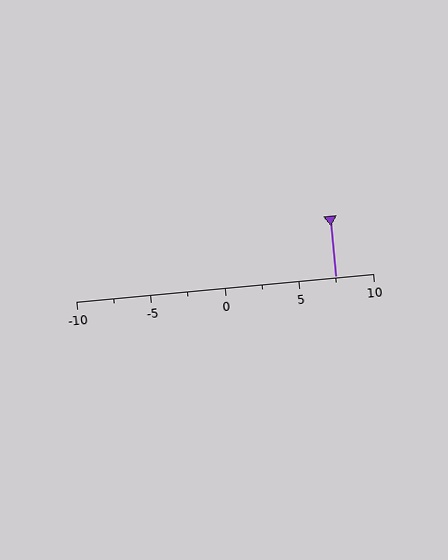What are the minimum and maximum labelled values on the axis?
The axis runs from -10 to 10.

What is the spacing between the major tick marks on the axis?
The major ticks are spaced 5 apart.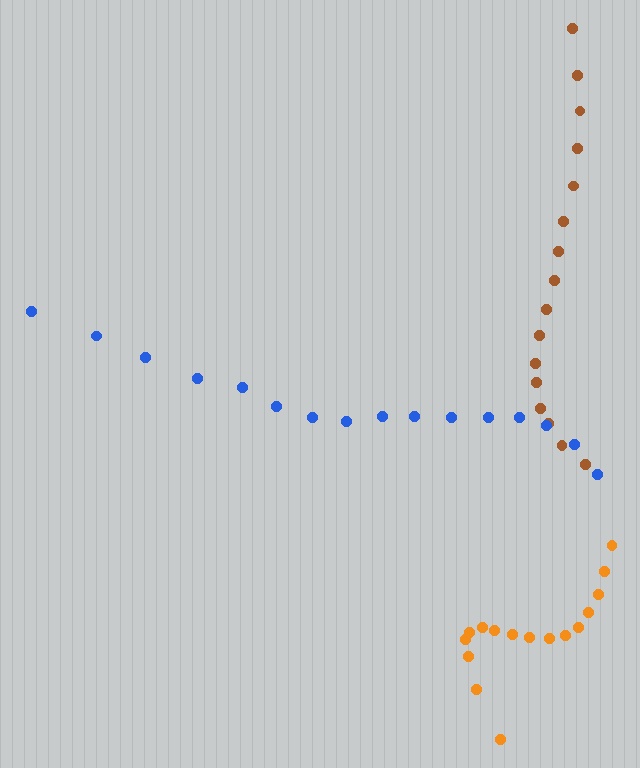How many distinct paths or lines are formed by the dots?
There are 3 distinct paths.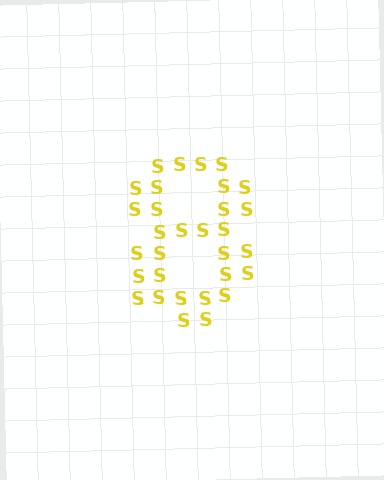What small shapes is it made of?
It is made of small letter S's.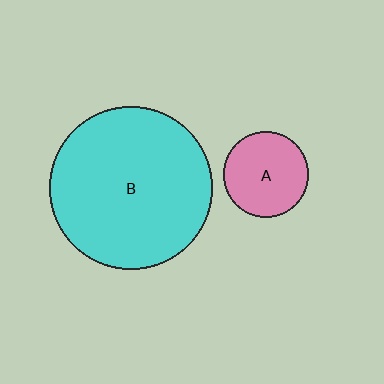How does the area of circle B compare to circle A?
Approximately 3.6 times.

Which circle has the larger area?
Circle B (cyan).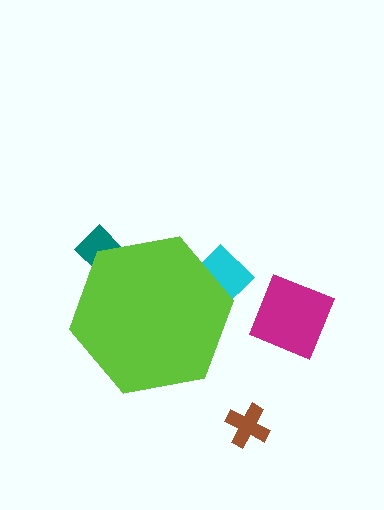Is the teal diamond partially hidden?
Yes, the teal diamond is partially hidden behind the lime hexagon.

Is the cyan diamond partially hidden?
Yes, the cyan diamond is partially hidden behind the lime hexagon.